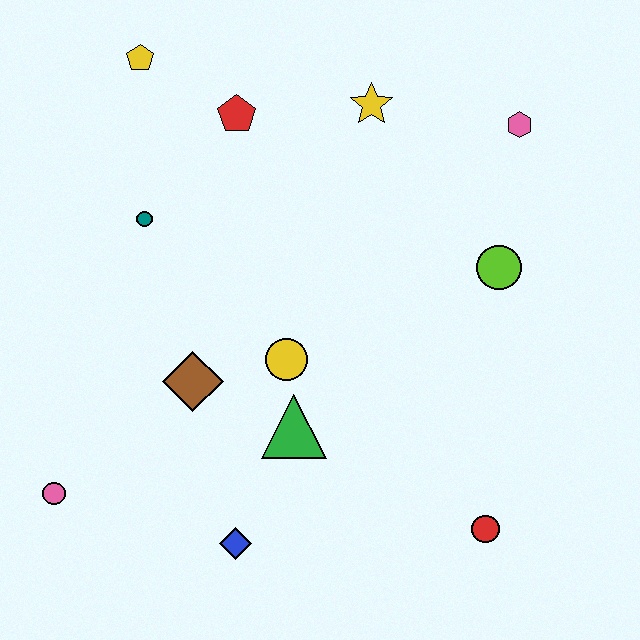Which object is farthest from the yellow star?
The pink circle is farthest from the yellow star.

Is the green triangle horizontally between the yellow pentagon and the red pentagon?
No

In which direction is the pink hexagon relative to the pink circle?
The pink hexagon is to the right of the pink circle.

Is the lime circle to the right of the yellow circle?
Yes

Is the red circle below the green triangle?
Yes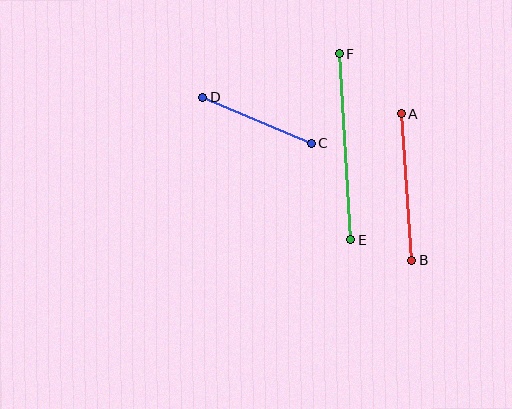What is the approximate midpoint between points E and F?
The midpoint is at approximately (345, 147) pixels.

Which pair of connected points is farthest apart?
Points E and F are farthest apart.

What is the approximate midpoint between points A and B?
The midpoint is at approximately (406, 187) pixels.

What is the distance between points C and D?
The distance is approximately 118 pixels.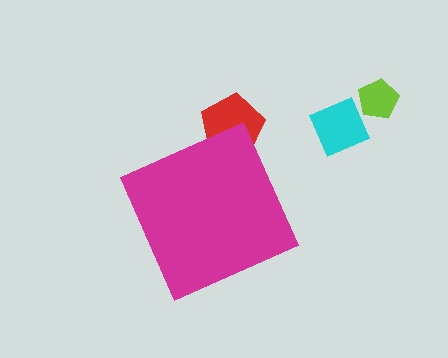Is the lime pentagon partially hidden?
No, the lime pentagon is fully visible.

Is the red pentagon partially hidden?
Yes, the red pentagon is partially hidden behind the magenta diamond.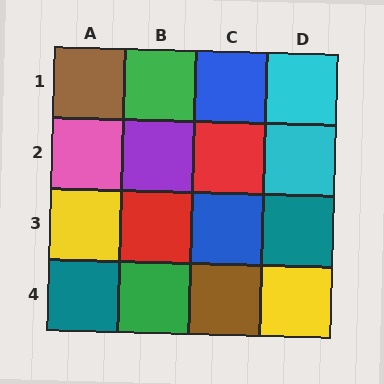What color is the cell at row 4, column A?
Teal.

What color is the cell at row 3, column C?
Blue.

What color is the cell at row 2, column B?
Purple.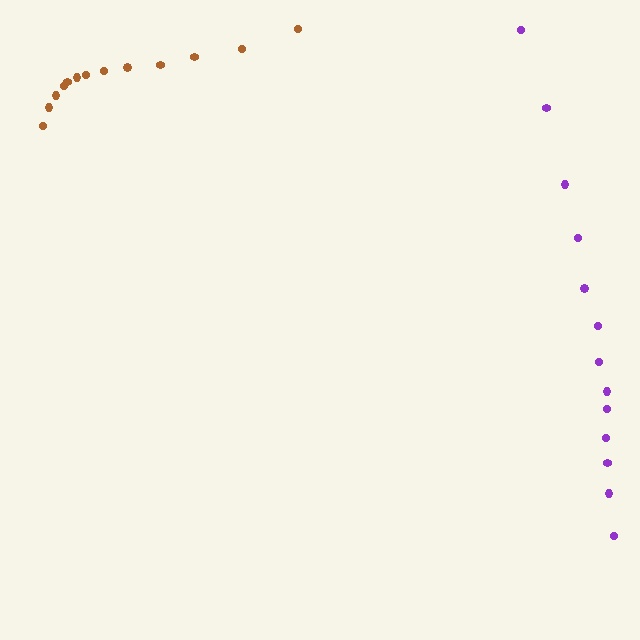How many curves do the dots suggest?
There are 2 distinct paths.